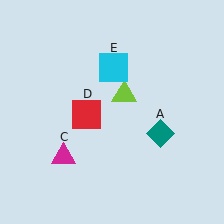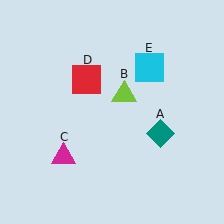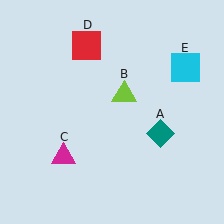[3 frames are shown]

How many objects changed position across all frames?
2 objects changed position: red square (object D), cyan square (object E).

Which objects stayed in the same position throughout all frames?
Teal diamond (object A) and lime triangle (object B) and magenta triangle (object C) remained stationary.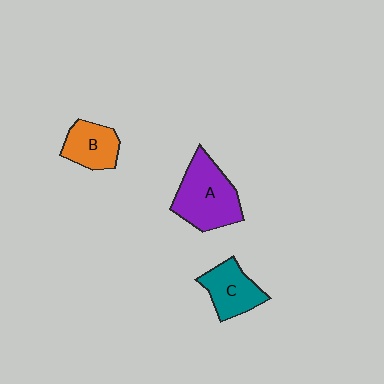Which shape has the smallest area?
Shape B (orange).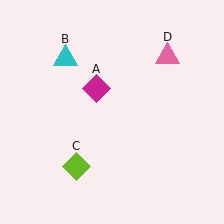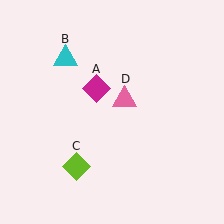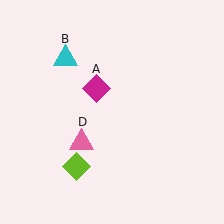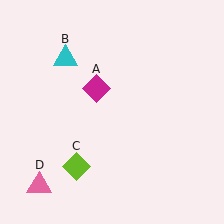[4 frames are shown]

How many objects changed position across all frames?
1 object changed position: pink triangle (object D).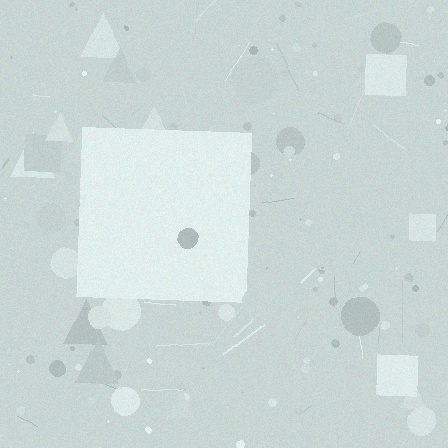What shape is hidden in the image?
A square is hidden in the image.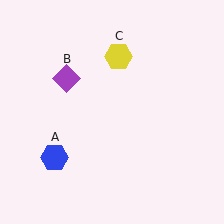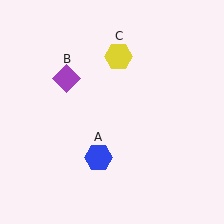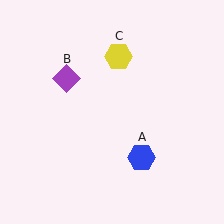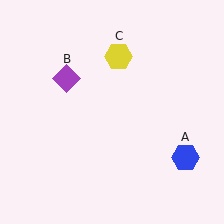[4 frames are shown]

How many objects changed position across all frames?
1 object changed position: blue hexagon (object A).